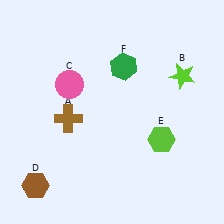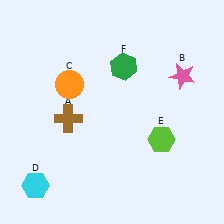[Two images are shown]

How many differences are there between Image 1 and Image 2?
There are 3 differences between the two images.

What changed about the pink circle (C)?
In Image 1, C is pink. In Image 2, it changed to orange.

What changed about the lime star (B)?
In Image 1, B is lime. In Image 2, it changed to pink.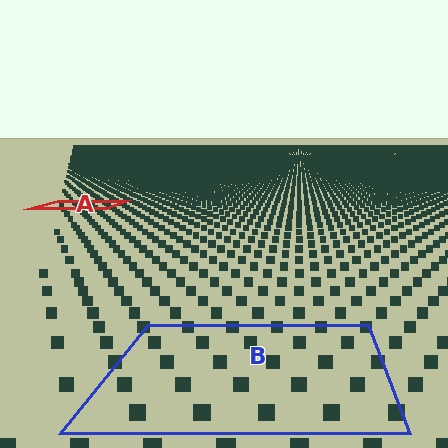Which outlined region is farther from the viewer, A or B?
Region A is farther from the viewer — the texture elements inside it appear smaller and more densely packed.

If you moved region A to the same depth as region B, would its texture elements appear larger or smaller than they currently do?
They would appear larger. At a closer depth, the same texture elements are projected at a bigger on-screen size.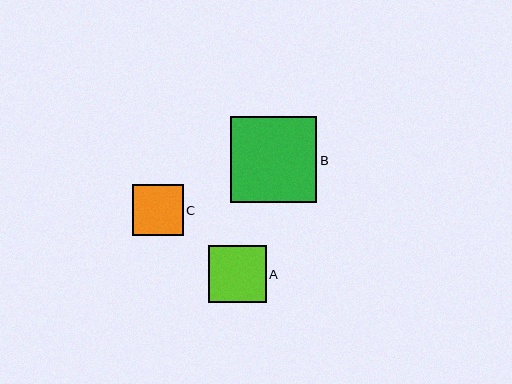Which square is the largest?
Square B is the largest with a size of approximately 86 pixels.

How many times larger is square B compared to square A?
Square B is approximately 1.5 times the size of square A.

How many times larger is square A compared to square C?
Square A is approximately 1.1 times the size of square C.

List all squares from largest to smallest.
From largest to smallest: B, A, C.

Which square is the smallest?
Square C is the smallest with a size of approximately 51 pixels.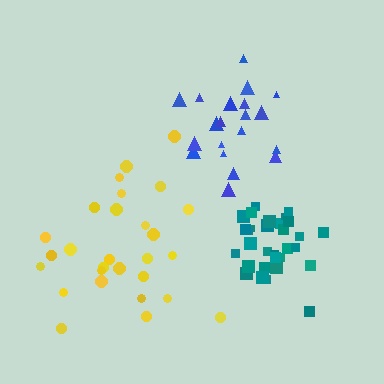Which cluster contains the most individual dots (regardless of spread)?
Teal (32).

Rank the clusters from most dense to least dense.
teal, blue, yellow.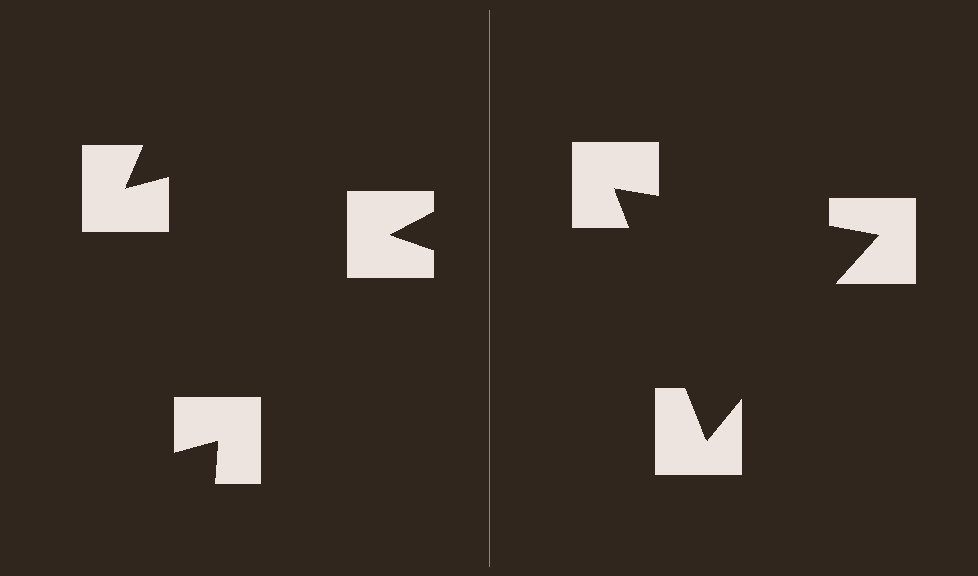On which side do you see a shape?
An illusory triangle appears on the right side. On the left side the wedge cuts are rotated, so no coherent shape forms.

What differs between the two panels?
The notched squares are positioned identically on both sides; only the wedge orientations differ. On the right they align to a triangle; on the left they are misaligned.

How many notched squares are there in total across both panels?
6 — 3 on each side.